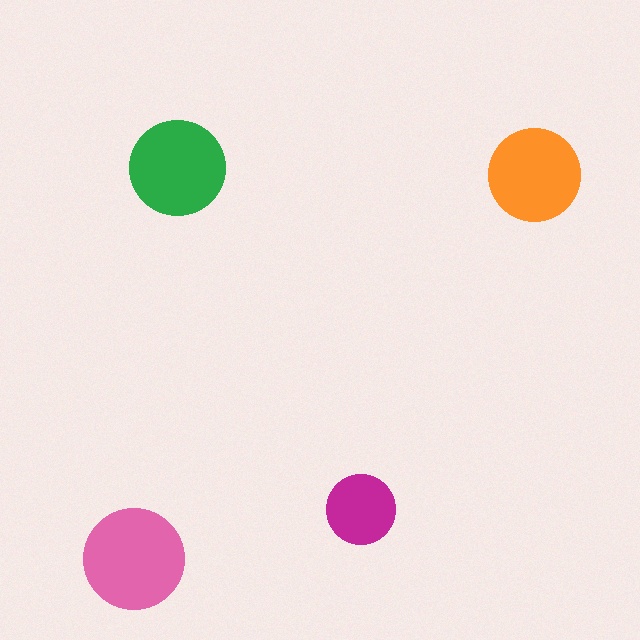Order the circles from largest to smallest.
the pink one, the green one, the orange one, the magenta one.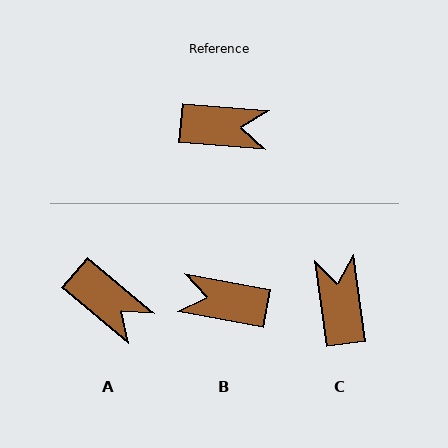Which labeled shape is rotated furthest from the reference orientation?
B, about 174 degrees away.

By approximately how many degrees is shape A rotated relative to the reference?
Approximately 35 degrees clockwise.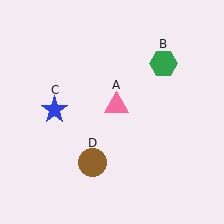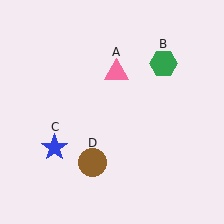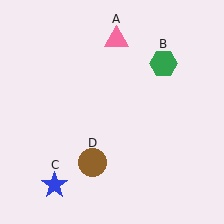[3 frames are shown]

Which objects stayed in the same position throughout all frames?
Green hexagon (object B) and brown circle (object D) remained stationary.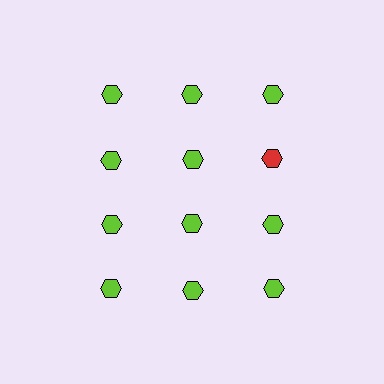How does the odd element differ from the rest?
It has a different color: red instead of lime.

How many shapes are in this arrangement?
There are 12 shapes arranged in a grid pattern.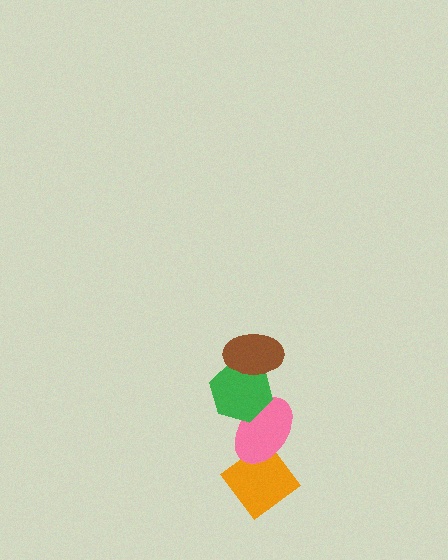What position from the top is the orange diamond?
The orange diamond is 4th from the top.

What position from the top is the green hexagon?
The green hexagon is 2nd from the top.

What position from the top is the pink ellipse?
The pink ellipse is 3rd from the top.